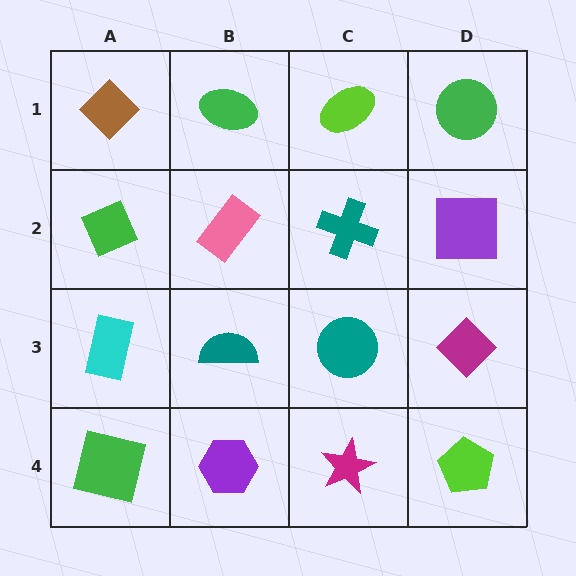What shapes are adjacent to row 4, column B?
A teal semicircle (row 3, column B), a green square (row 4, column A), a magenta star (row 4, column C).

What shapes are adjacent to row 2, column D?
A green circle (row 1, column D), a magenta diamond (row 3, column D), a teal cross (row 2, column C).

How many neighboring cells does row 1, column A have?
2.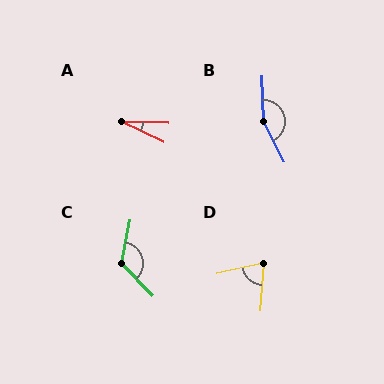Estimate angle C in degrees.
Approximately 125 degrees.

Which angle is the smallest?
A, at approximately 23 degrees.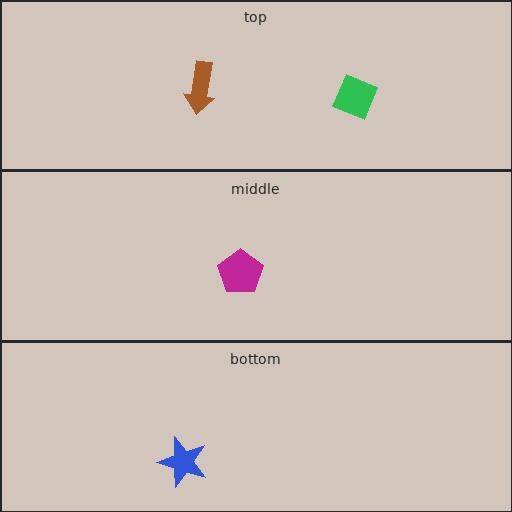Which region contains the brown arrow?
The top region.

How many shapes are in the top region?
2.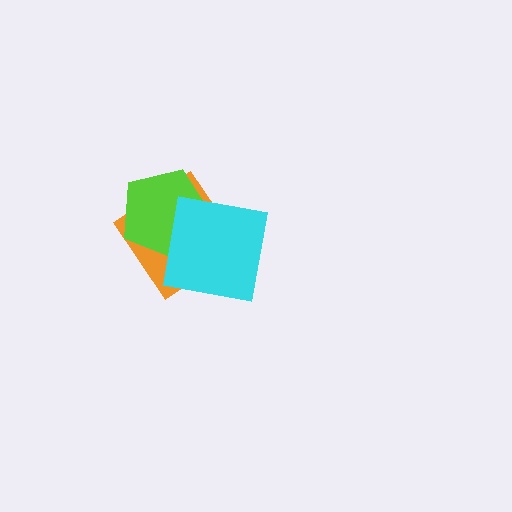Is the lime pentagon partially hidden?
Yes, it is partially covered by another shape.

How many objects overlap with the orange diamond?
2 objects overlap with the orange diamond.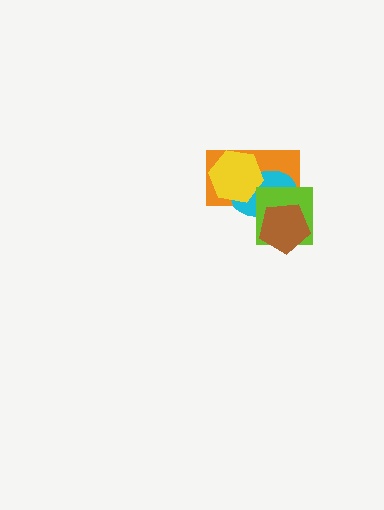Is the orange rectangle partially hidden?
Yes, it is partially covered by another shape.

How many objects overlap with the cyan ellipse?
4 objects overlap with the cyan ellipse.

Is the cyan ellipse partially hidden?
Yes, it is partially covered by another shape.